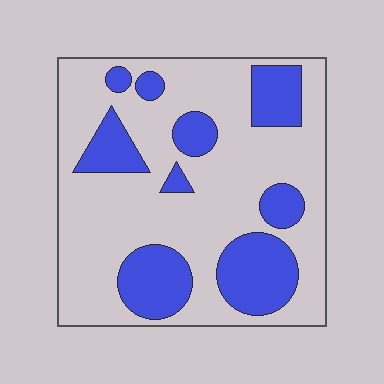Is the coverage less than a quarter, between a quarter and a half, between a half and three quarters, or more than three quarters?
Between a quarter and a half.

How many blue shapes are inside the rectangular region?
9.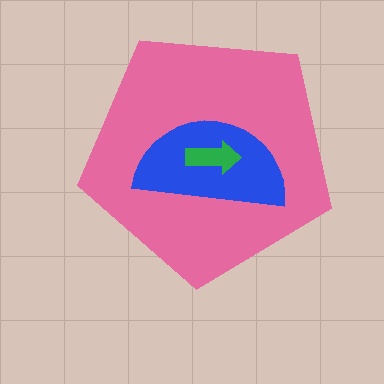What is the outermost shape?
The pink pentagon.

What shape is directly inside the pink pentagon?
The blue semicircle.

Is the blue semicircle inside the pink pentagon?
Yes.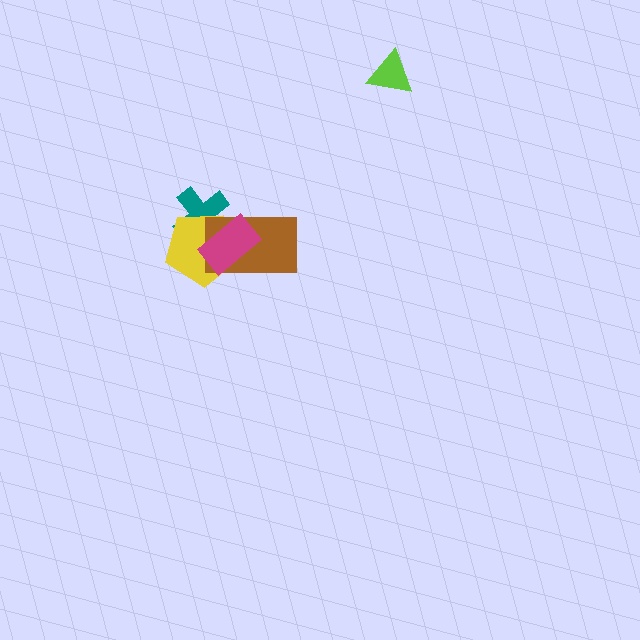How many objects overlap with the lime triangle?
0 objects overlap with the lime triangle.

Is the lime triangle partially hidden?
No, no other shape covers it.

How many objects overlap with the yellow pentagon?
3 objects overlap with the yellow pentagon.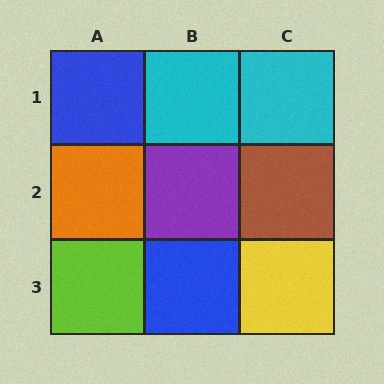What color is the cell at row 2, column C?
Brown.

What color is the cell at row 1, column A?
Blue.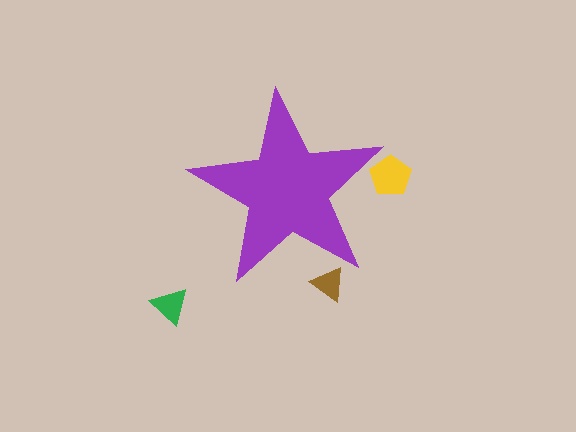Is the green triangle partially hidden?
No, the green triangle is fully visible.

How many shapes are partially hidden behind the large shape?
2 shapes are partially hidden.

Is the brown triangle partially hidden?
Yes, the brown triangle is partially hidden behind the purple star.